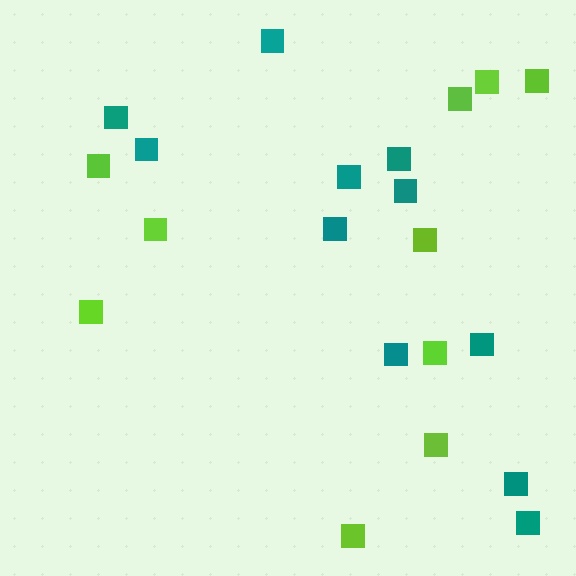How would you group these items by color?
There are 2 groups: one group of lime squares (10) and one group of teal squares (11).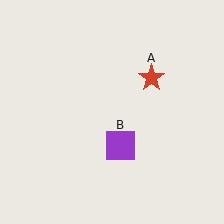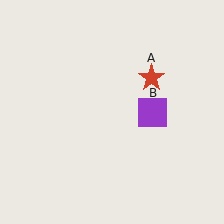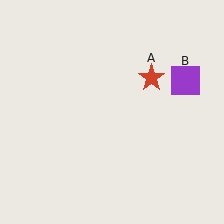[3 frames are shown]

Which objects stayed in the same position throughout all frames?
Red star (object A) remained stationary.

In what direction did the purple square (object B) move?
The purple square (object B) moved up and to the right.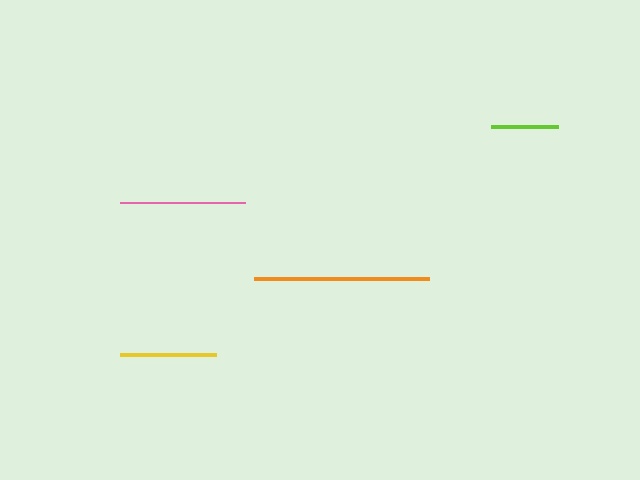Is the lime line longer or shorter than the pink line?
The pink line is longer than the lime line.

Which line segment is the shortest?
The lime line is the shortest at approximately 67 pixels.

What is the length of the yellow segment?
The yellow segment is approximately 96 pixels long.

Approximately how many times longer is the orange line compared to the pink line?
The orange line is approximately 1.4 times the length of the pink line.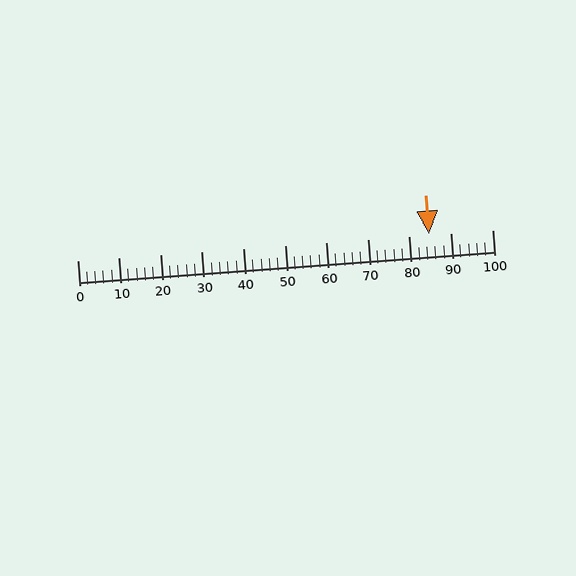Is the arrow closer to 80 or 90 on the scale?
The arrow is closer to 80.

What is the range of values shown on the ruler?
The ruler shows values from 0 to 100.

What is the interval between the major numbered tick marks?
The major tick marks are spaced 10 units apart.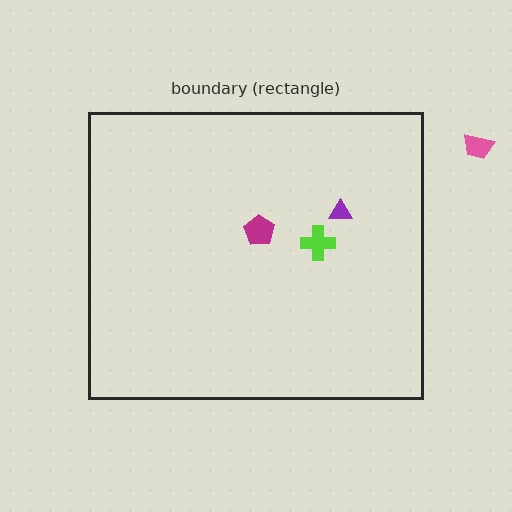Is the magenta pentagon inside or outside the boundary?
Inside.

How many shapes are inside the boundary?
3 inside, 1 outside.